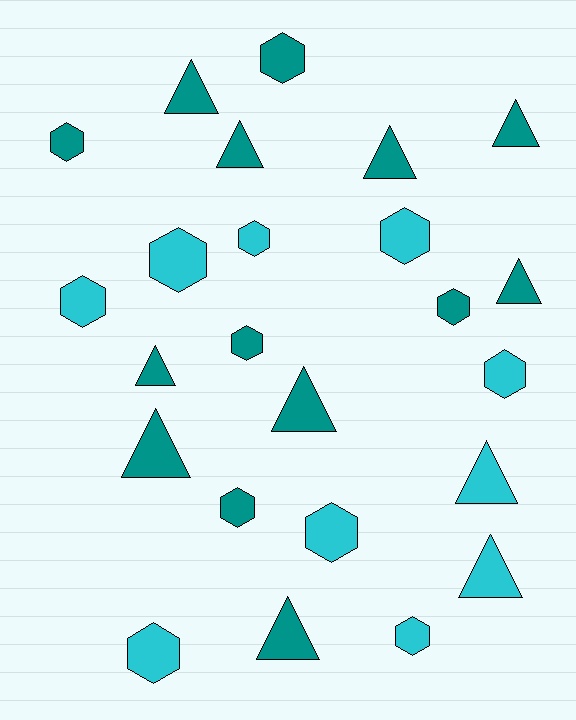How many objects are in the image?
There are 24 objects.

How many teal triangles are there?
There are 9 teal triangles.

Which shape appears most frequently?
Hexagon, with 13 objects.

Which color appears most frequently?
Teal, with 14 objects.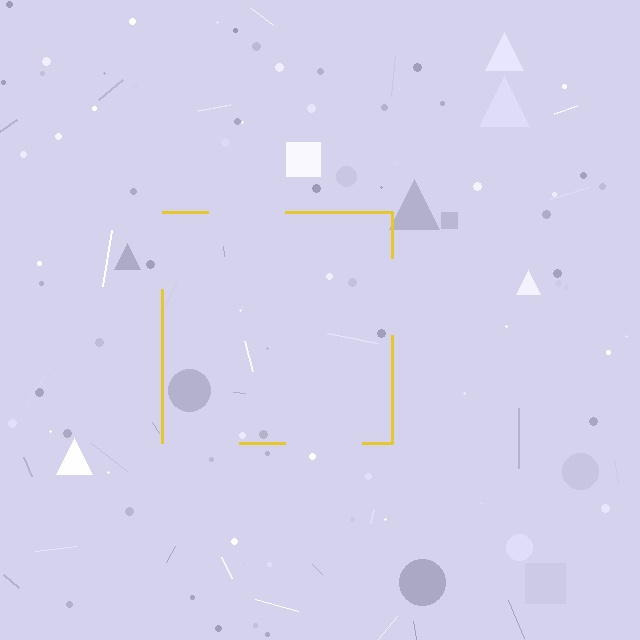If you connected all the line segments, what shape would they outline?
They would outline a square.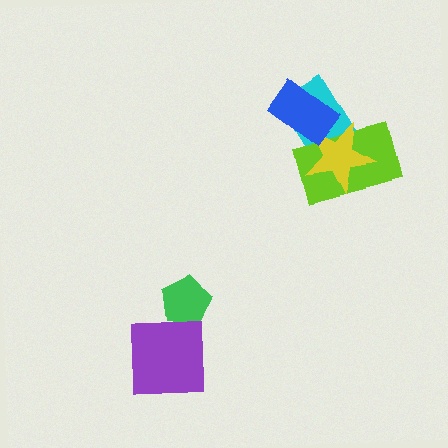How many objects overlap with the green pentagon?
0 objects overlap with the green pentagon.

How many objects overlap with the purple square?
0 objects overlap with the purple square.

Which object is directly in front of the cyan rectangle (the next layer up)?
The lime rectangle is directly in front of the cyan rectangle.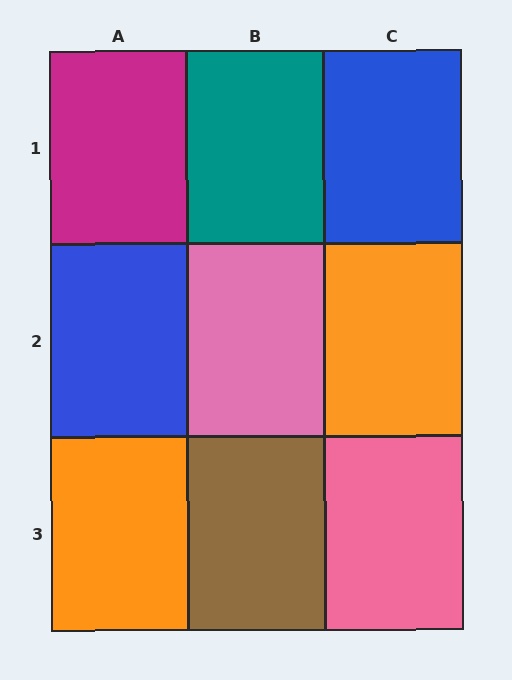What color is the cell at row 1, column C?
Blue.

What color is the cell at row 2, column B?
Pink.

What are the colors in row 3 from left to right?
Orange, brown, pink.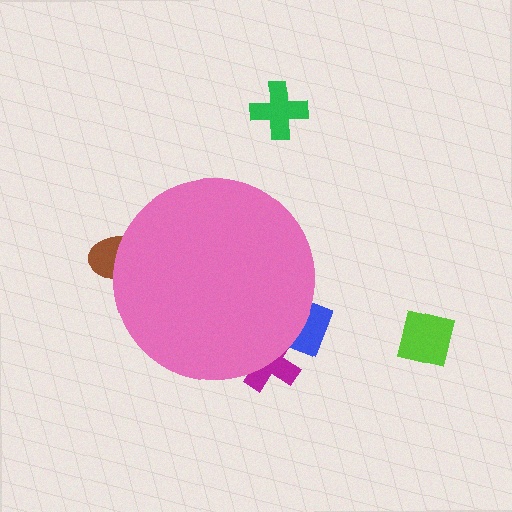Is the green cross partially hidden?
No, the green cross is fully visible.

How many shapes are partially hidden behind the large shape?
3 shapes are partially hidden.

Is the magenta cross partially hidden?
Yes, the magenta cross is partially hidden behind the pink circle.